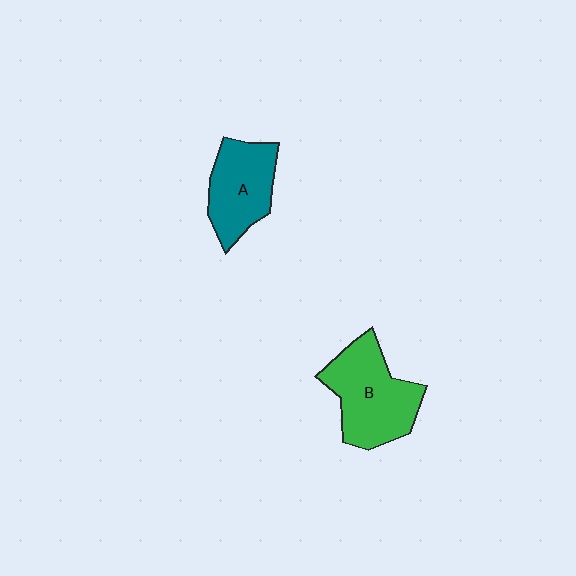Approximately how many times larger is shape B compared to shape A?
Approximately 1.3 times.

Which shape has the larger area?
Shape B (green).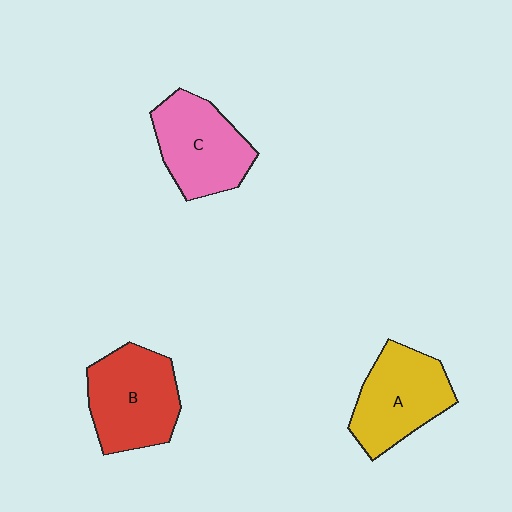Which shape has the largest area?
Shape B (red).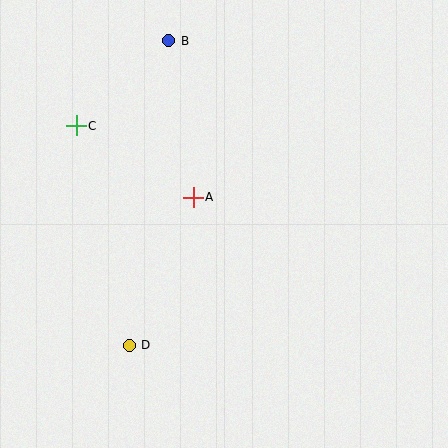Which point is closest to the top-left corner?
Point C is closest to the top-left corner.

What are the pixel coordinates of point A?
Point A is at (193, 197).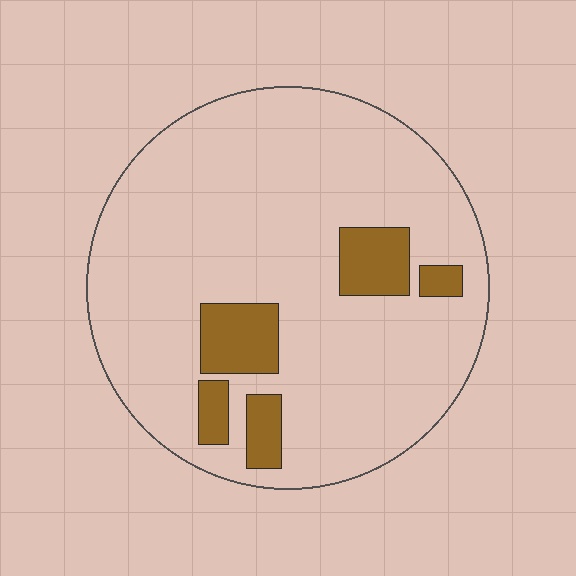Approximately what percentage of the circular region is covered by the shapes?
Approximately 15%.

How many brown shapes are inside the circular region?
5.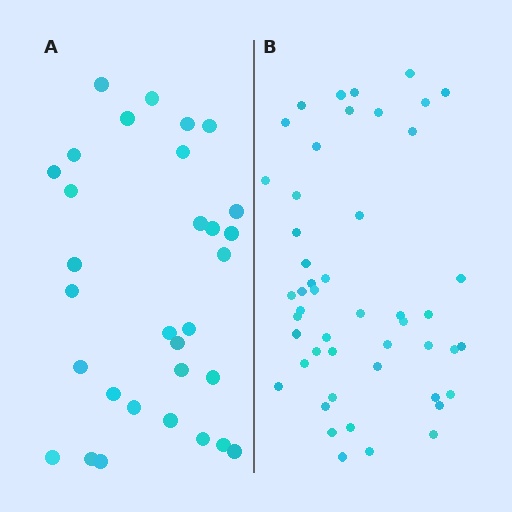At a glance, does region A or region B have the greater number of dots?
Region B (the right region) has more dots.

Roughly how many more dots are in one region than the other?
Region B has approximately 20 more dots than region A.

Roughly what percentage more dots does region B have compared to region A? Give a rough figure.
About 60% more.